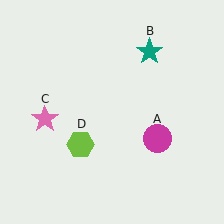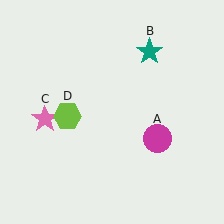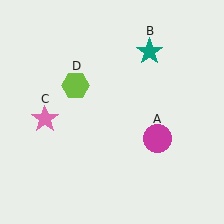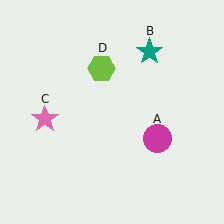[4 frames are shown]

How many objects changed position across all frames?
1 object changed position: lime hexagon (object D).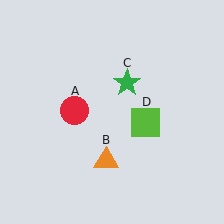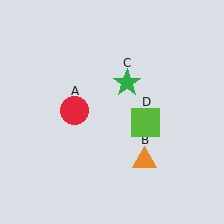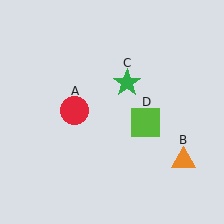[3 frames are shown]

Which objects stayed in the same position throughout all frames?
Red circle (object A) and green star (object C) and lime square (object D) remained stationary.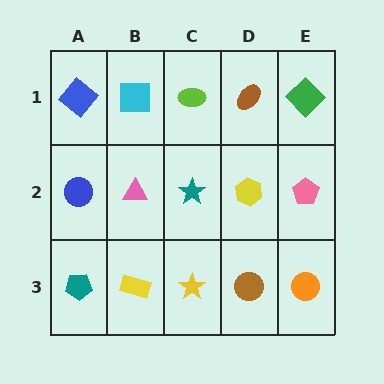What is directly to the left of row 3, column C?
A yellow rectangle.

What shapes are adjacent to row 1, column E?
A pink pentagon (row 2, column E), a brown ellipse (row 1, column D).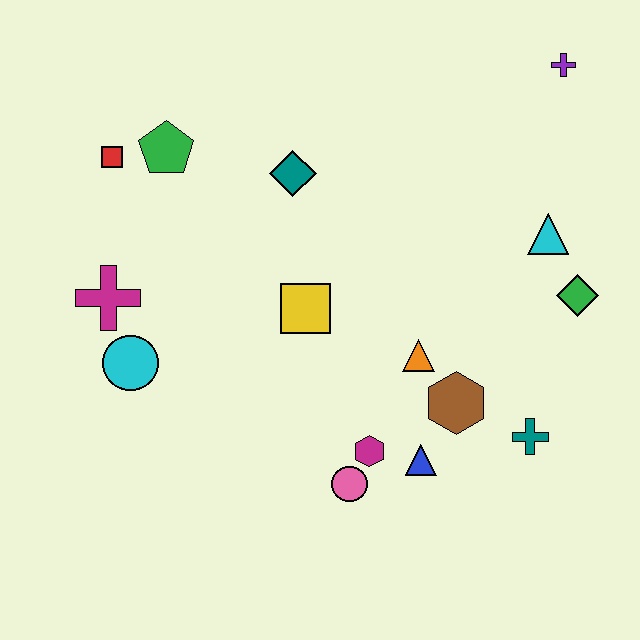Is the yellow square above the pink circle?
Yes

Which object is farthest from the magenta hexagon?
The purple cross is farthest from the magenta hexagon.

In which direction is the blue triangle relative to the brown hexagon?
The blue triangle is below the brown hexagon.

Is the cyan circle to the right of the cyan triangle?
No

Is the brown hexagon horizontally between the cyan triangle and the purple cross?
No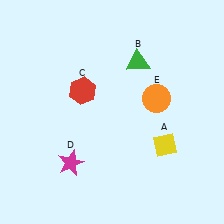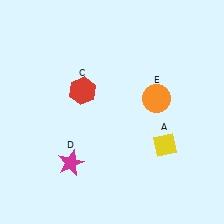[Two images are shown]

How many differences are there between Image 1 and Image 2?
There is 1 difference between the two images.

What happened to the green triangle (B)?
The green triangle (B) was removed in Image 2. It was in the top-right area of Image 1.